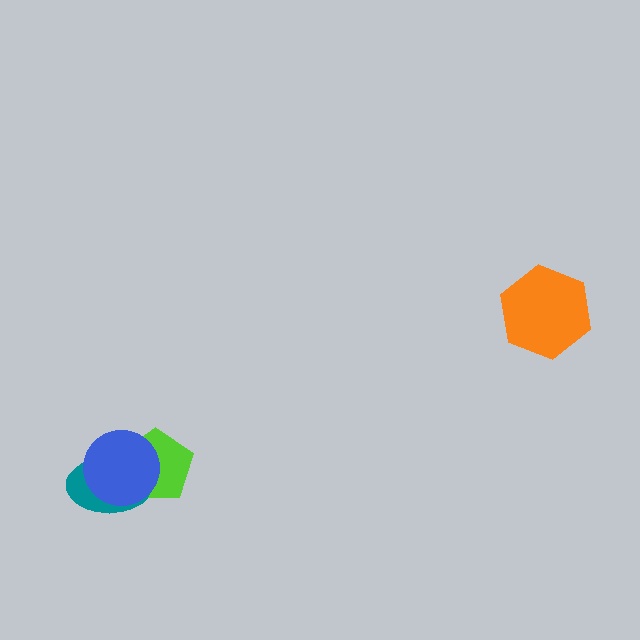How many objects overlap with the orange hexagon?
0 objects overlap with the orange hexagon.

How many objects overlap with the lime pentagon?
2 objects overlap with the lime pentagon.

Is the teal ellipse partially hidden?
Yes, it is partially covered by another shape.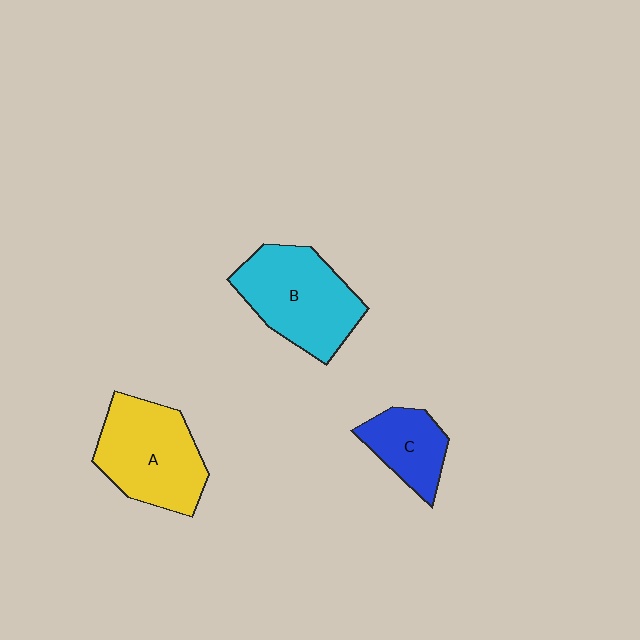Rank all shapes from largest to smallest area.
From largest to smallest: B (cyan), A (yellow), C (blue).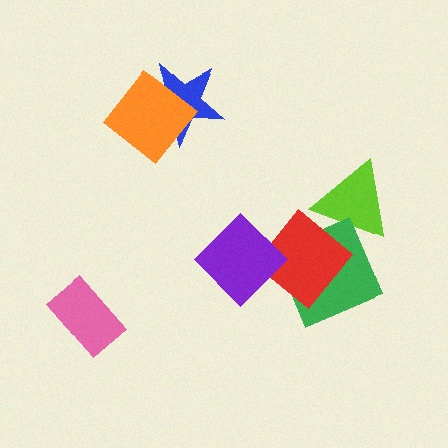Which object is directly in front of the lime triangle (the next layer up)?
The green square is directly in front of the lime triangle.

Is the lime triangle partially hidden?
Yes, it is partially covered by another shape.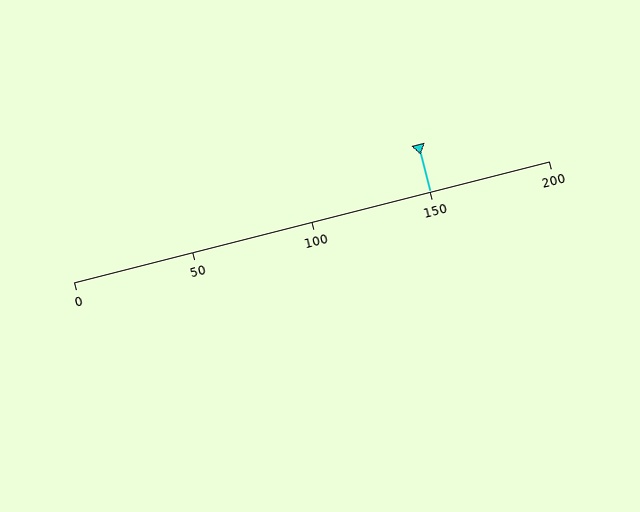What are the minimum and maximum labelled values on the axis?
The axis runs from 0 to 200.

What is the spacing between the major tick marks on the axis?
The major ticks are spaced 50 apart.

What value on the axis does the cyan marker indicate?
The marker indicates approximately 150.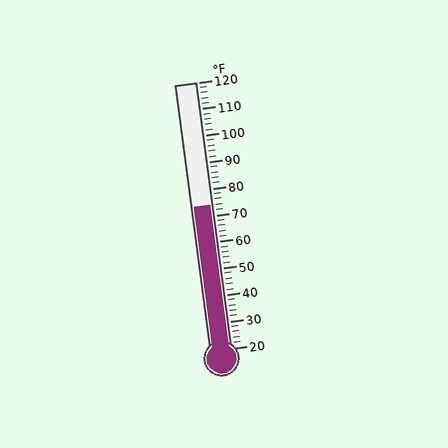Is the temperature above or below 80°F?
The temperature is below 80°F.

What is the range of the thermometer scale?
The thermometer scale ranges from 20°F to 120°F.